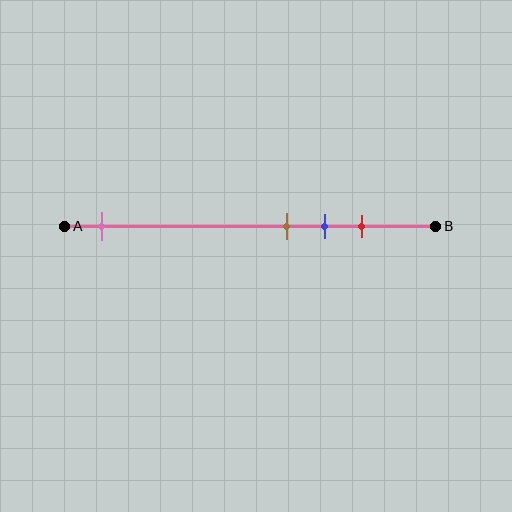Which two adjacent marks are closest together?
The brown and blue marks are the closest adjacent pair.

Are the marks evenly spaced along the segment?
No, the marks are not evenly spaced.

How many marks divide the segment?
There are 4 marks dividing the segment.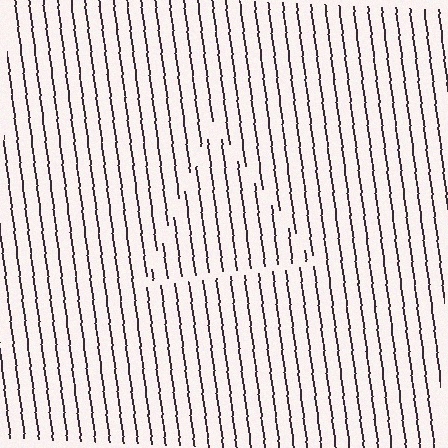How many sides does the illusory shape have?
3 sides — the line-ends trace a triangle.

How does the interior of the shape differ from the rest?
The interior of the shape contains the same grating, shifted by half a period — the contour is defined by the phase discontinuity where line-ends from the inner and outer gratings abut.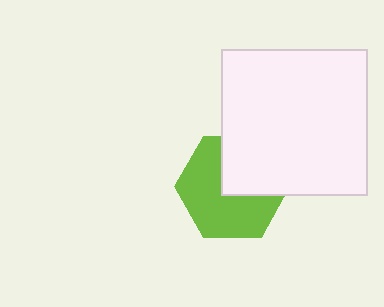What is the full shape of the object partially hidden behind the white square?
The partially hidden object is a lime hexagon.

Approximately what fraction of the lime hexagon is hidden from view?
Roughly 38% of the lime hexagon is hidden behind the white square.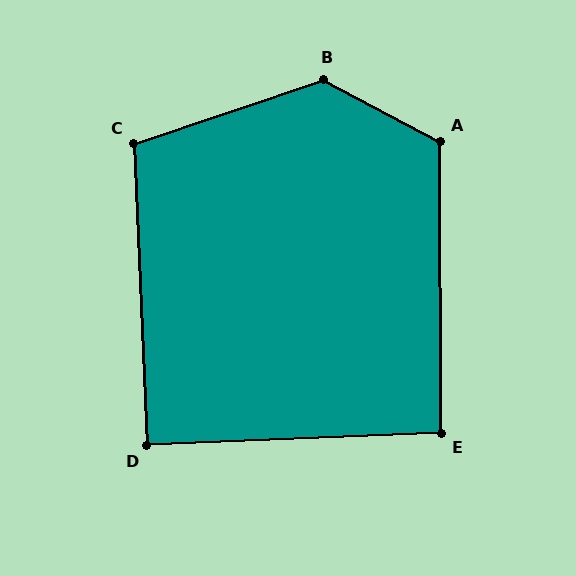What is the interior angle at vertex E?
Approximately 92 degrees (approximately right).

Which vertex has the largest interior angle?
B, at approximately 133 degrees.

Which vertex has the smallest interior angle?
D, at approximately 90 degrees.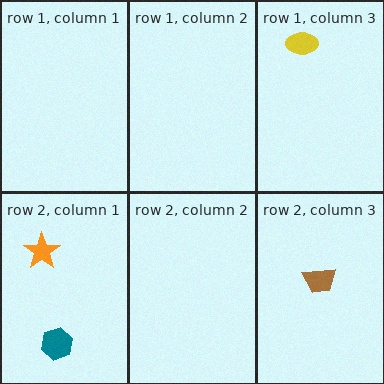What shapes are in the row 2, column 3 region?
The brown trapezoid.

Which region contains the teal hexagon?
The row 2, column 1 region.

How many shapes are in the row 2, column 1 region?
2.